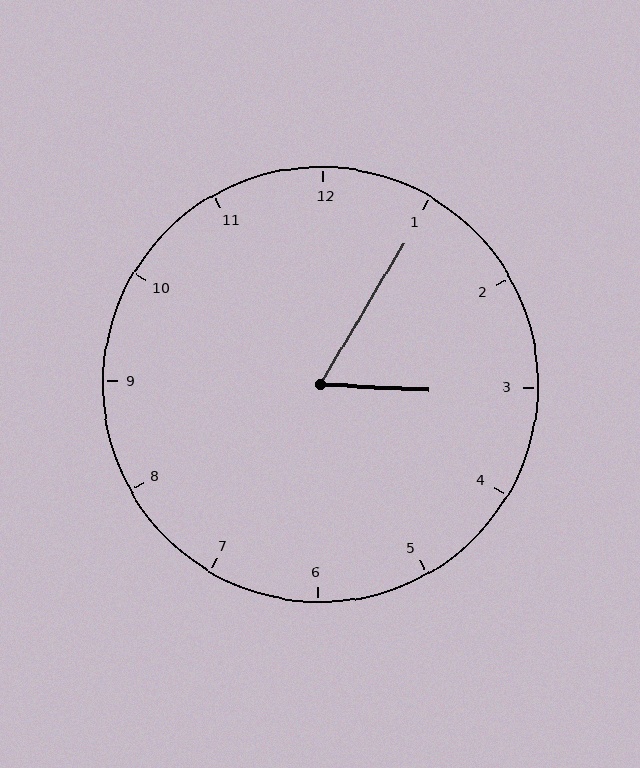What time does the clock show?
3:05.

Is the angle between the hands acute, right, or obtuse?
It is acute.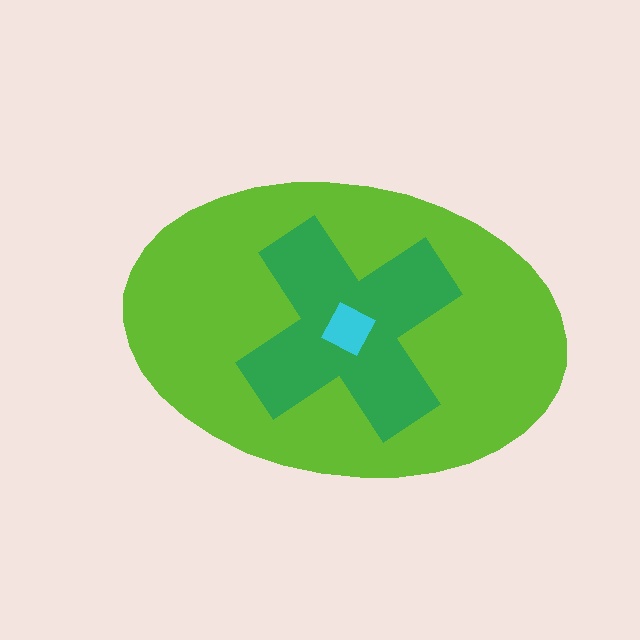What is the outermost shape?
The lime ellipse.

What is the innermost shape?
The cyan diamond.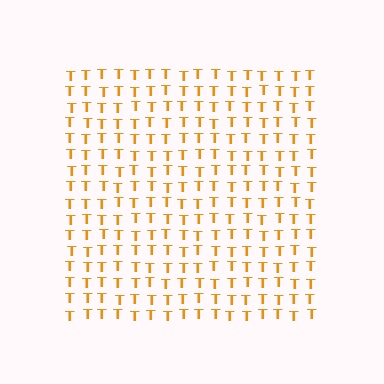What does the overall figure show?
The overall figure shows a square.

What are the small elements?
The small elements are letter T's.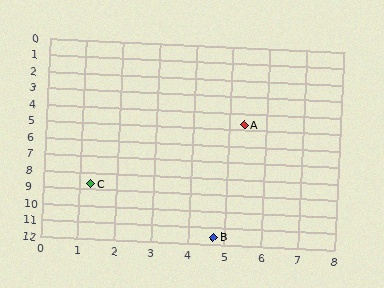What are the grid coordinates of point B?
Point B is at approximately (4.7, 11.6).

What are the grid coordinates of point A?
Point A is at approximately (5.4, 4.7).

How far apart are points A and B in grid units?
Points A and B are about 6.9 grid units apart.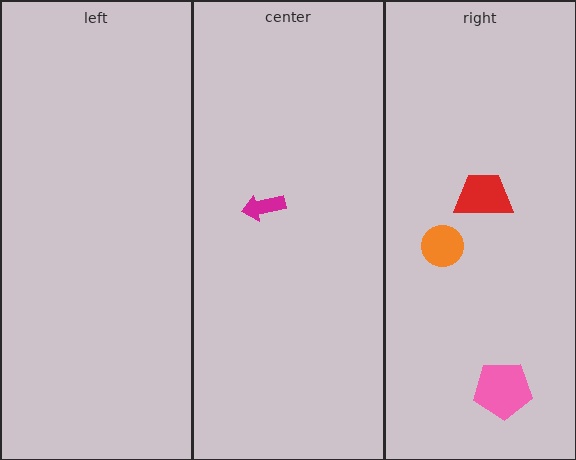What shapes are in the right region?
The orange circle, the pink pentagon, the red trapezoid.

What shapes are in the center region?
The magenta arrow.